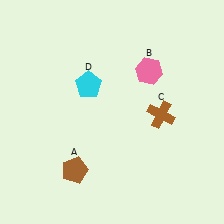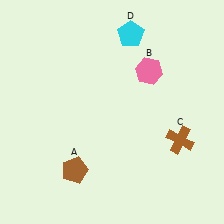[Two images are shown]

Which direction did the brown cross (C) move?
The brown cross (C) moved down.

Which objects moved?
The objects that moved are: the brown cross (C), the cyan pentagon (D).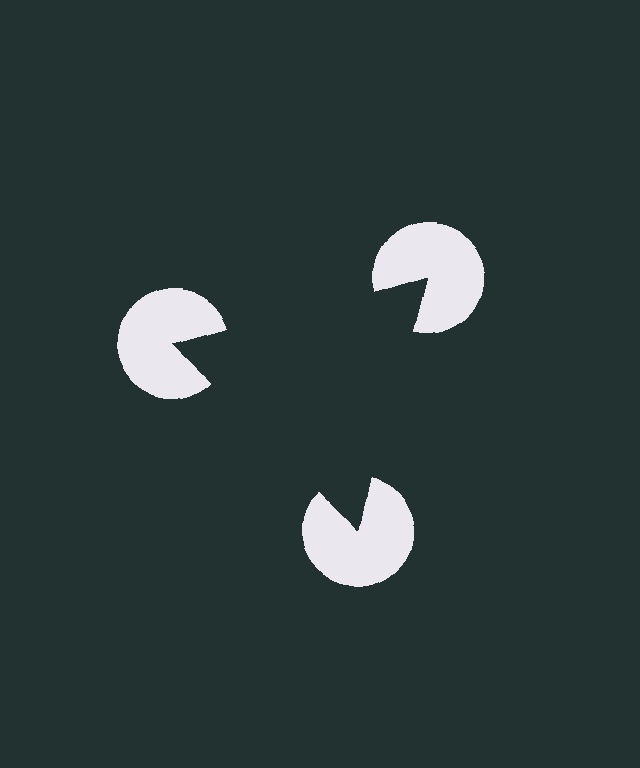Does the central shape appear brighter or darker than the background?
It typically appears slightly darker than the background, even though no actual brightness change is drawn.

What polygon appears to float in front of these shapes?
An illusory triangle — its edges are inferred from the aligned wedge cuts in the pac-man discs, not physically drawn.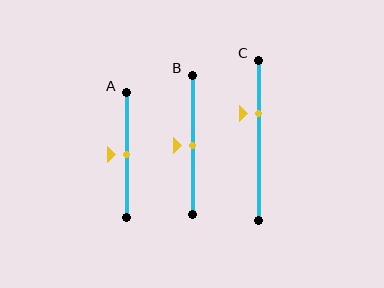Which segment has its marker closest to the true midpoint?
Segment A has its marker closest to the true midpoint.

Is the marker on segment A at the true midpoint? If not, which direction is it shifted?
Yes, the marker on segment A is at the true midpoint.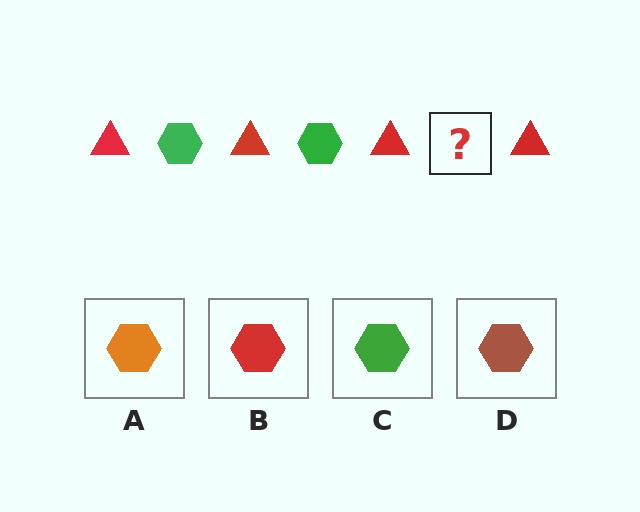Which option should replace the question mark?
Option C.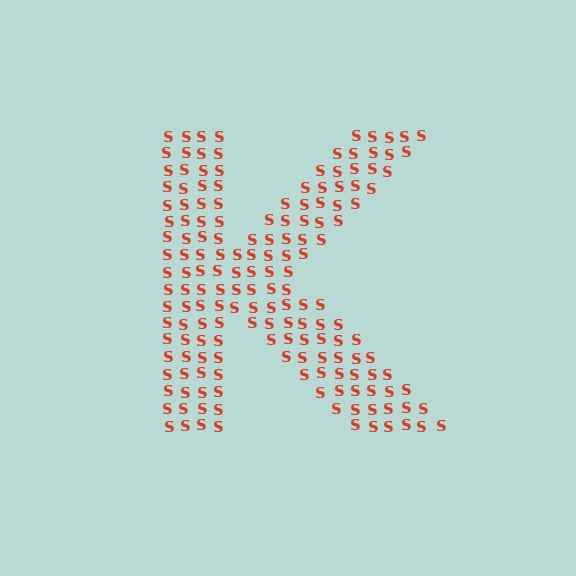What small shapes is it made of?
It is made of small letter S's.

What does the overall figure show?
The overall figure shows the letter K.